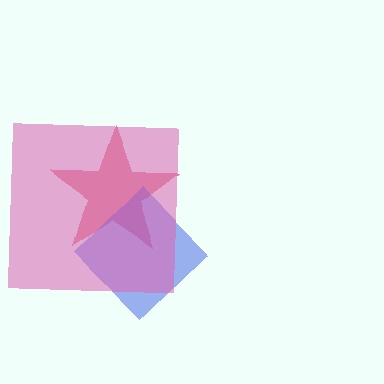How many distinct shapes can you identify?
There are 3 distinct shapes: a red star, a blue diamond, a pink square.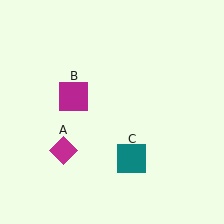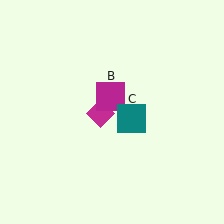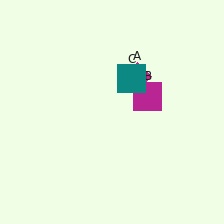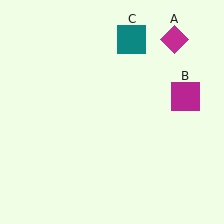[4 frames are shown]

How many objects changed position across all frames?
3 objects changed position: magenta diamond (object A), magenta square (object B), teal square (object C).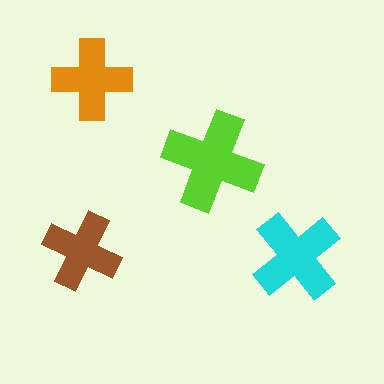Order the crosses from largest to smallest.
the lime one, the cyan one, the orange one, the brown one.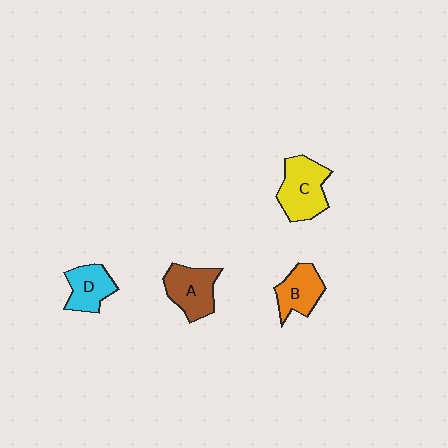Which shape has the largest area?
Shape C (yellow).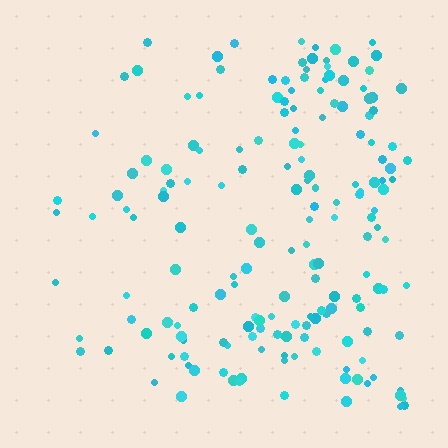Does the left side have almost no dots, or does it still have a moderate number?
Still a moderate number, just noticeably fewer than the right.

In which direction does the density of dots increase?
From left to right, with the right side densest.